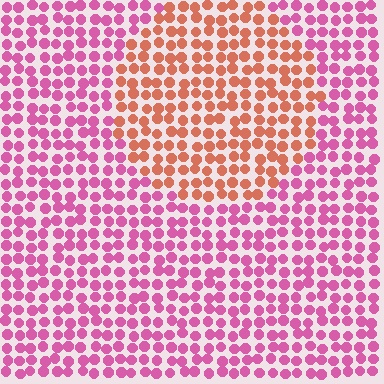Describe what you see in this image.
The image is filled with small pink elements in a uniform arrangement. A circle-shaped region is visible where the elements are tinted to a slightly different hue, forming a subtle color boundary.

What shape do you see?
I see a circle.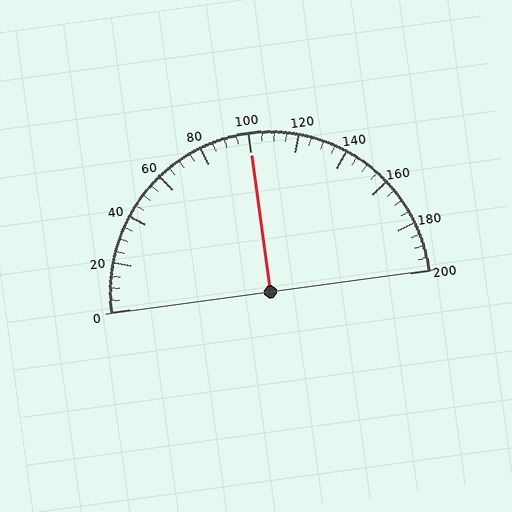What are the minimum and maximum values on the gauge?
The gauge ranges from 0 to 200.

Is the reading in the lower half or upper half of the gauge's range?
The reading is in the upper half of the range (0 to 200).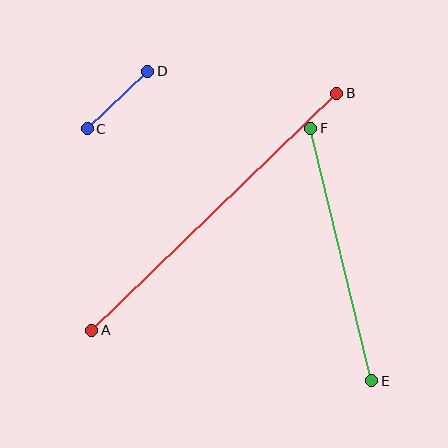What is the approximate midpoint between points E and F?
The midpoint is at approximately (341, 254) pixels.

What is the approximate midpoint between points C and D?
The midpoint is at approximately (118, 100) pixels.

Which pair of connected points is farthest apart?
Points A and B are farthest apart.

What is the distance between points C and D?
The distance is approximately 83 pixels.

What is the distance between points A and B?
The distance is approximately 341 pixels.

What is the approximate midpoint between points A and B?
The midpoint is at approximately (214, 212) pixels.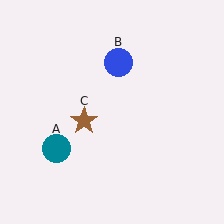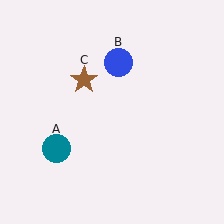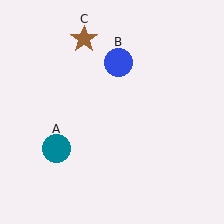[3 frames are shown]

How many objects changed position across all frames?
1 object changed position: brown star (object C).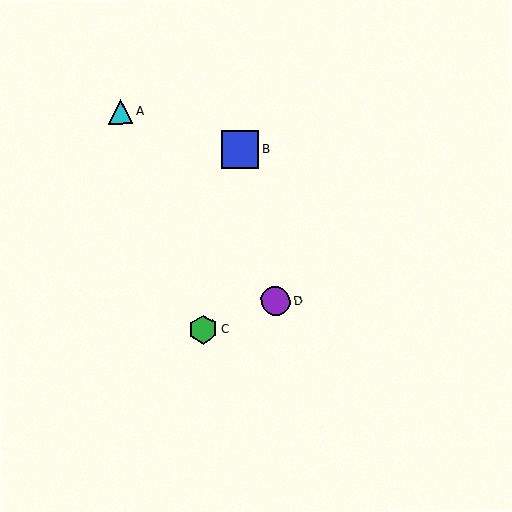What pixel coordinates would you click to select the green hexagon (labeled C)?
Click at (203, 329) to select the green hexagon C.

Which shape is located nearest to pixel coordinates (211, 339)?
The green hexagon (labeled C) at (203, 329) is nearest to that location.